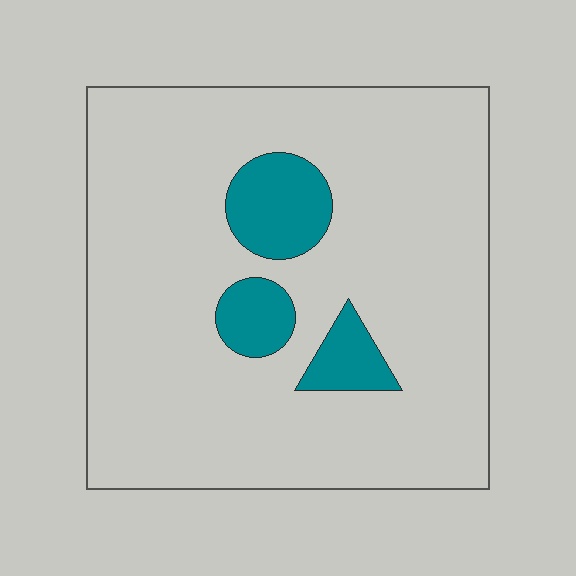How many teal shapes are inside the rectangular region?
3.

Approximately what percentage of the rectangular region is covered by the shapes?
Approximately 10%.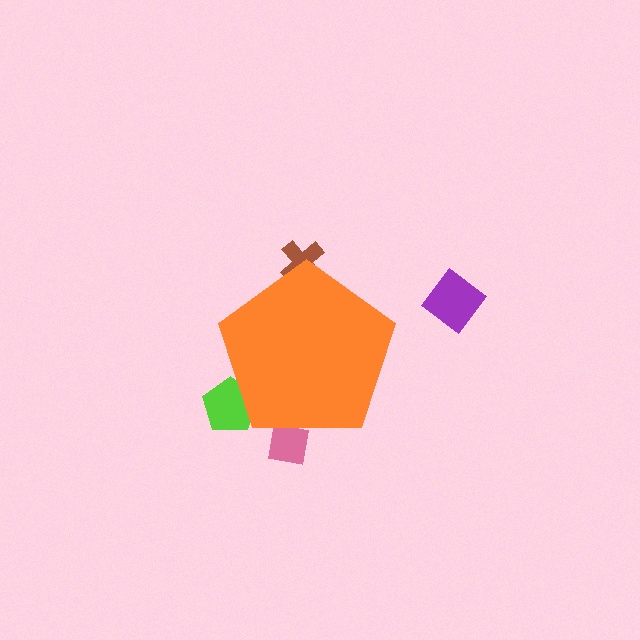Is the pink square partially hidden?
Yes, the pink square is partially hidden behind the orange pentagon.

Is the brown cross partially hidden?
Yes, the brown cross is partially hidden behind the orange pentagon.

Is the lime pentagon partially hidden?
Yes, the lime pentagon is partially hidden behind the orange pentagon.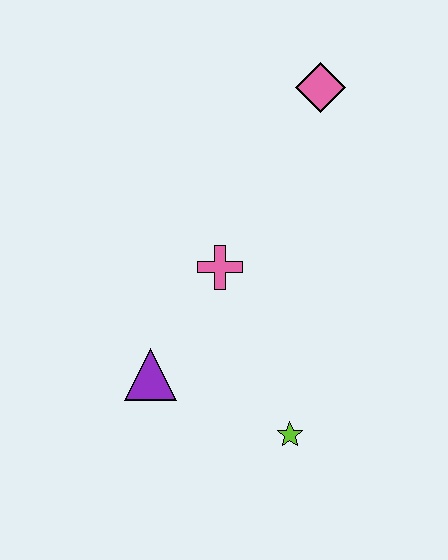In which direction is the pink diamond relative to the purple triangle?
The pink diamond is above the purple triangle.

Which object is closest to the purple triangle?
The pink cross is closest to the purple triangle.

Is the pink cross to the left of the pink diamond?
Yes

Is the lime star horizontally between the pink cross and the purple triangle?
No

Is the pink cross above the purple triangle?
Yes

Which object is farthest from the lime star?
The pink diamond is farthest from the lime star.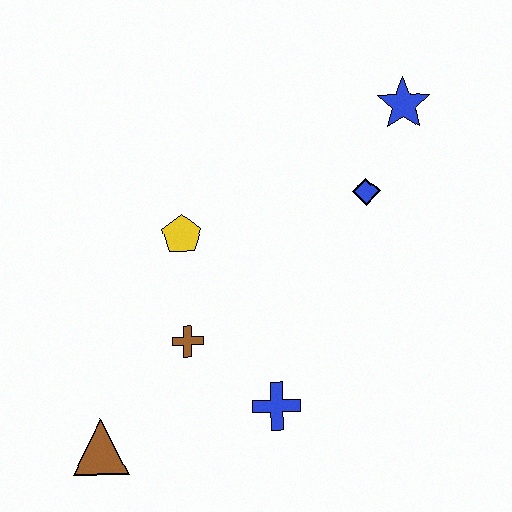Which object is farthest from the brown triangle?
The blue star is farthest from the brown triangle.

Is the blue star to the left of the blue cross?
No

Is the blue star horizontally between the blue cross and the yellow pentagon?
No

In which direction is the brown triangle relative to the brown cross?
The brown triangle is below the brown cross.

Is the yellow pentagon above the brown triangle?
Yes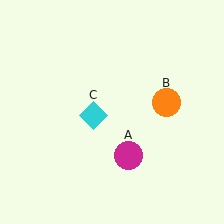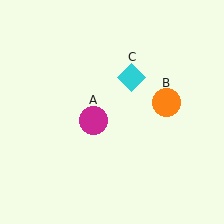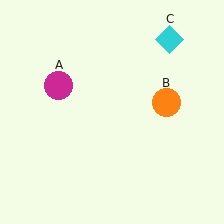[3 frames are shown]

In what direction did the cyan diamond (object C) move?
The cyan diamond (object C) moved up and to the right.